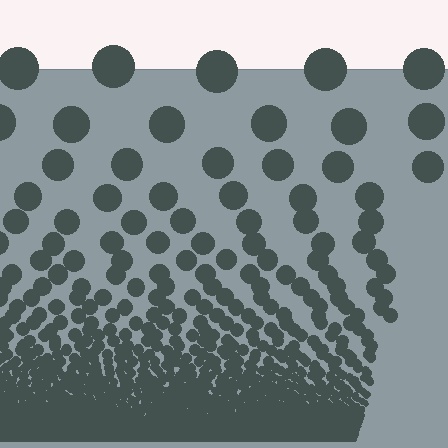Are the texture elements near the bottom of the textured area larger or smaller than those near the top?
Smaller. The gradient is inverted — elements near the bottom are smaller and denser.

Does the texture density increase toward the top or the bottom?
Density increases toward the bottom.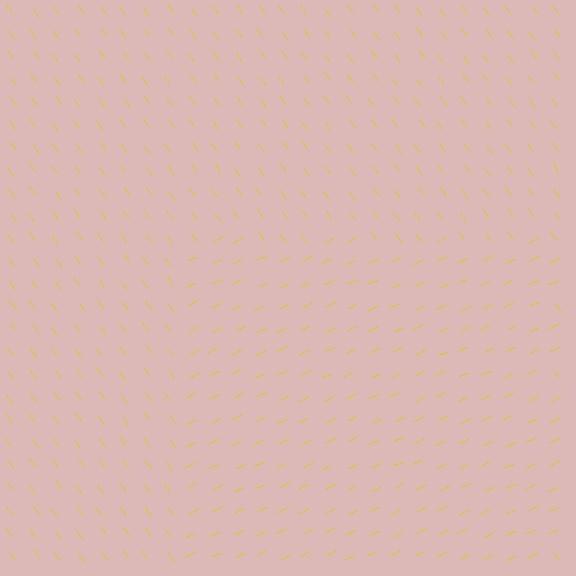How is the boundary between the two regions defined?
The boundary is defined purely by a change in line orientation (approximately 78 degrees difference). All lines are the same color and thickness.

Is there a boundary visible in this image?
Yes, there is a texture boundary formed by a change in line orientation.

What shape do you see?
I see a rectangle.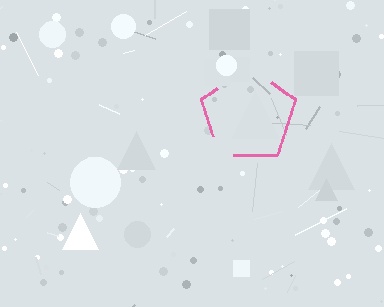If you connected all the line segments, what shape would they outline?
They would outline a pentagon.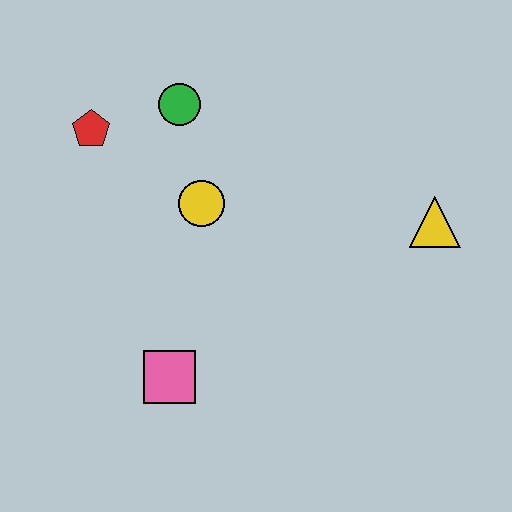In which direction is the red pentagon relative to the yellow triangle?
The red pentagon is to the left of the yellow triangle.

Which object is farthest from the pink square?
The yellow triangle is farthest from the pink square.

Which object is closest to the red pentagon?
The green circle is closest to the red pentagon.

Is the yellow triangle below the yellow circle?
Yes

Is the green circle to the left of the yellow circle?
Yes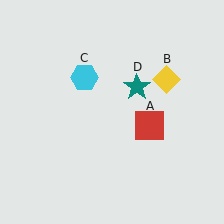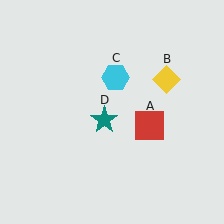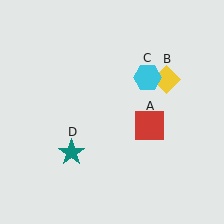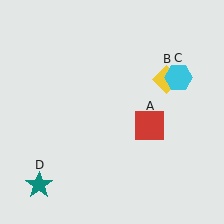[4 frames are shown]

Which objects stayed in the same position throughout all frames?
Red square (object A) and yellow diamond (object B) remained stationary.